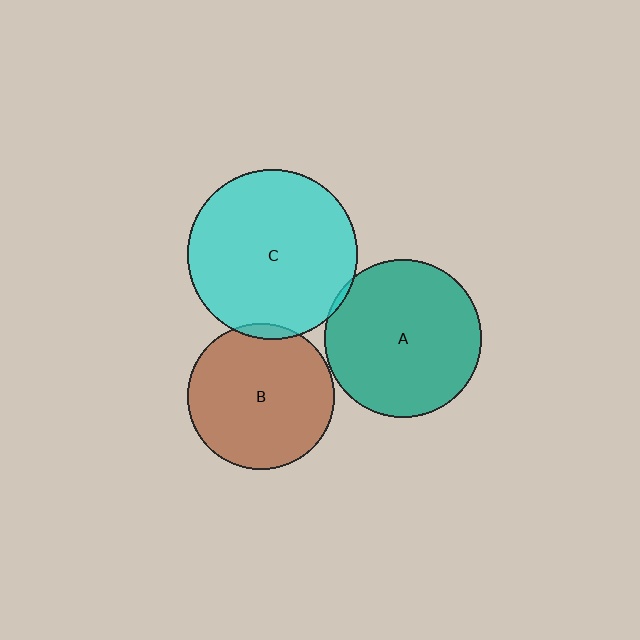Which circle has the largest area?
Circle C (cyan).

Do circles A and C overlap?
Yes.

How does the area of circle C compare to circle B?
Approximately 1.4 times.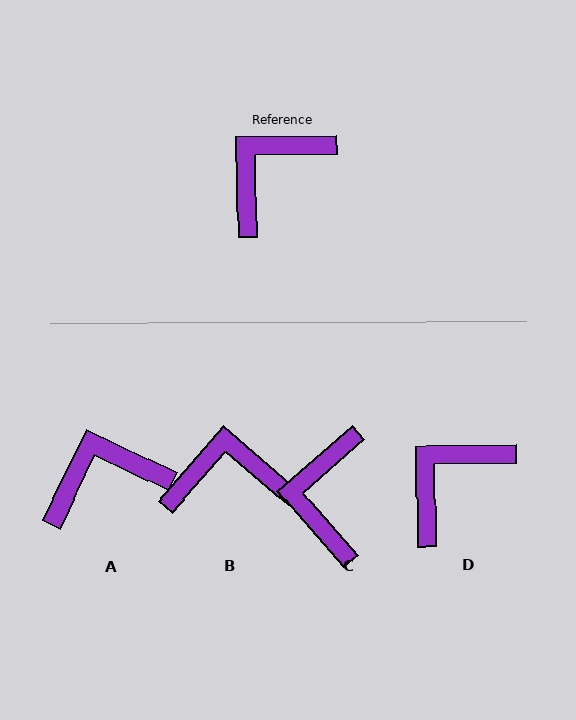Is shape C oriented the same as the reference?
No, it is off by about 40 degrees.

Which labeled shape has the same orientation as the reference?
D.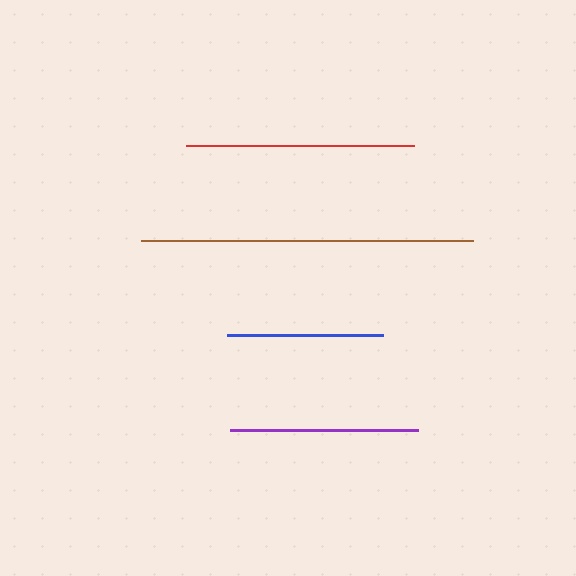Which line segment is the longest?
The brown line is the longest at approximately 332 pixels.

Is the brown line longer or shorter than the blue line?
The brown line is longer than the blue line.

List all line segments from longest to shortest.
From longest to shortest: brown, red, purple, blue.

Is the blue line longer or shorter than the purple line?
The purple line is longer than the blue line.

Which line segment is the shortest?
The blue line is the shortest at approximately 156 pixels.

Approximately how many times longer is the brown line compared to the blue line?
The brown line is approximately 2.1 times the length of the blue line.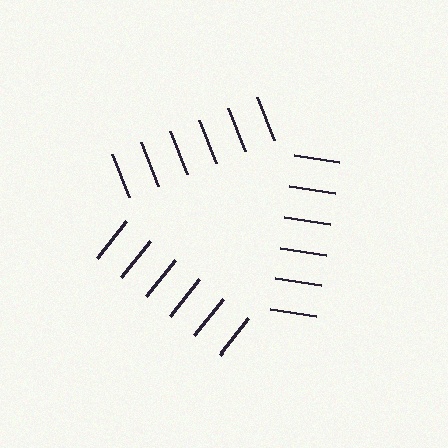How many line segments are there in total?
18 — 6 along each of the 3 edges.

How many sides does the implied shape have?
3 sides — the line-ends trace a triangle.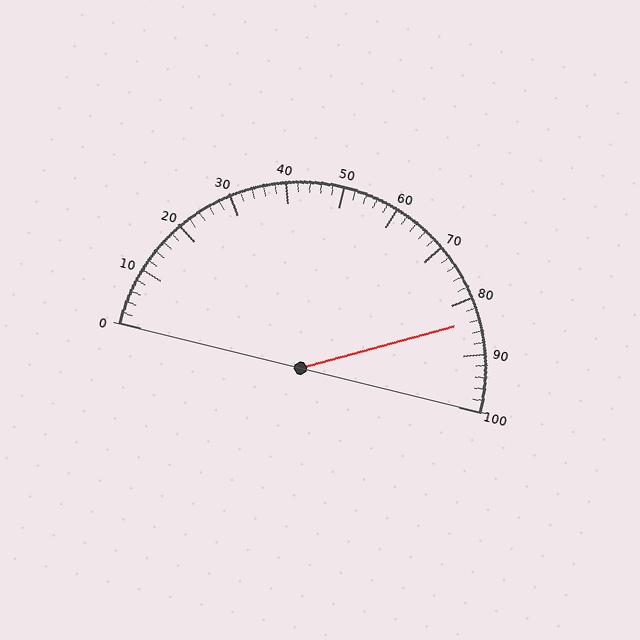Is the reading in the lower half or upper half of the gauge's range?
The reading is in the upper half of the range (0 to 100).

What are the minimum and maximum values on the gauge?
The gauge ranges from 0 to 100.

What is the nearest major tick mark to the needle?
The nearest major tick mark is 80.